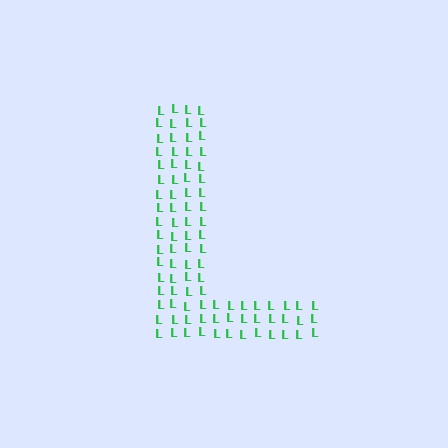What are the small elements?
The small elements are letter L's.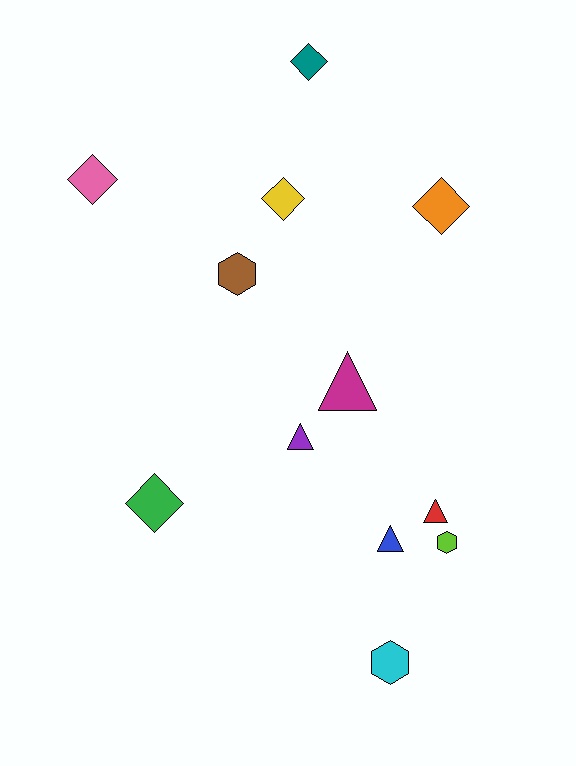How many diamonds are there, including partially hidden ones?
There are 5 diamonds.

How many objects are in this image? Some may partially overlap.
There are 12 objects.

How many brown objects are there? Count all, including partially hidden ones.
There is 1 brown object.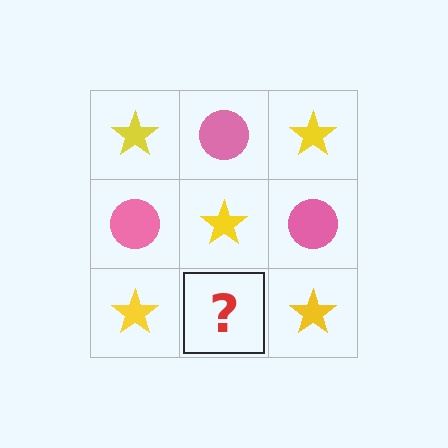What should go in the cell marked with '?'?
The missing cell should contain a pink circle.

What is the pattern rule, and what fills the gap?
The rule is that it alternates yellow star and pink circle in a checkerboard pattern. The gap should be filled with a pink circle.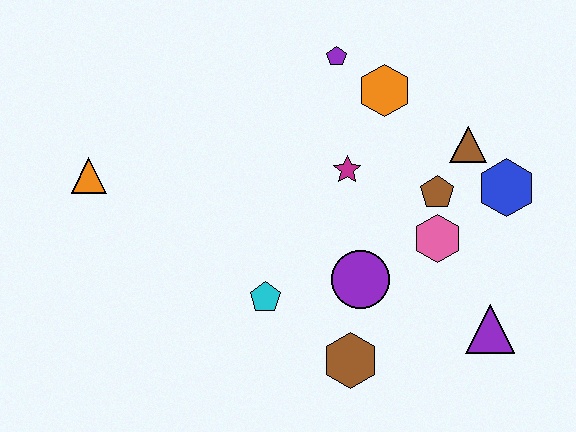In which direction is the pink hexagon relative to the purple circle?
The pink hexagon is to the right of the purple circle.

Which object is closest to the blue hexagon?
The brown triangle is closest to the blue hexagon.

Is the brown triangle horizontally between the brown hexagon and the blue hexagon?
Yes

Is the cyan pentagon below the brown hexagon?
No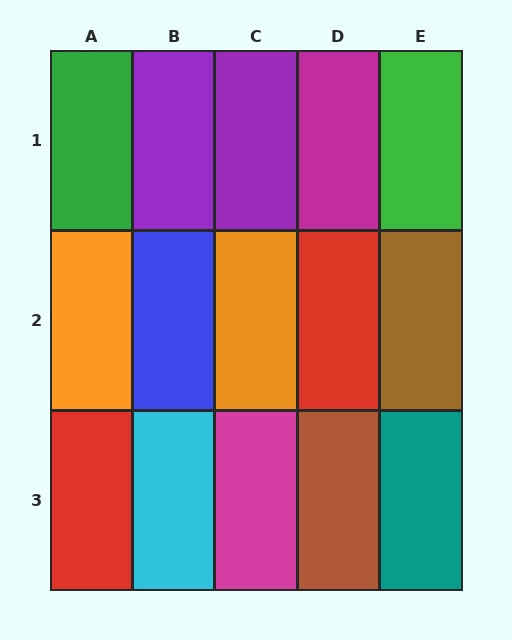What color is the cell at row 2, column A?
Orange.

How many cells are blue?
1 cell is blue.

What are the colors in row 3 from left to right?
Red, cyan, magenta, brown, teal.